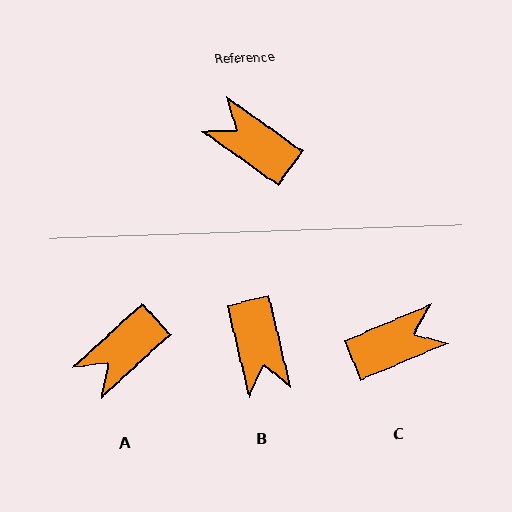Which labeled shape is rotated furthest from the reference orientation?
B, about 139 degrees away.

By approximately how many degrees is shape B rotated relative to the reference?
Approximately 139 degrees counter-clockwise.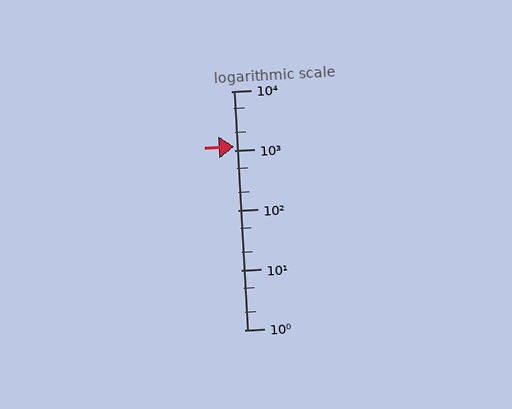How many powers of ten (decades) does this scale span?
The scale spans 4 decades, from 1 to 10000.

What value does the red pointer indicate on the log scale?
The pointer indicates approximately 1200.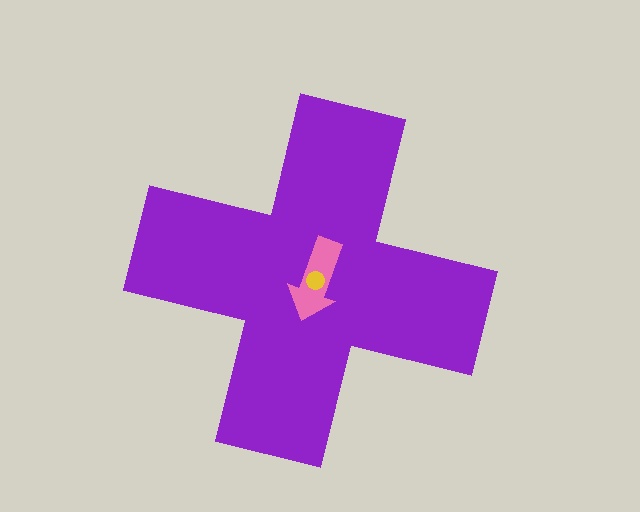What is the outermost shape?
The purple cross.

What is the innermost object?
The yellow circle.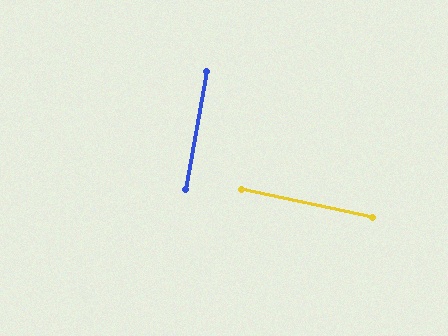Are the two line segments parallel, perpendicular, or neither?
Perpendicular — they meet at approximately 88°.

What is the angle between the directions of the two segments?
Approximately 88 degrees.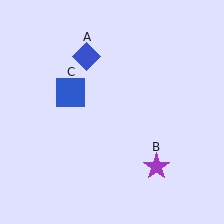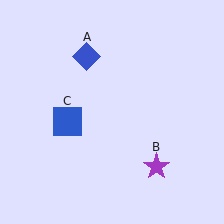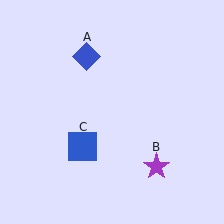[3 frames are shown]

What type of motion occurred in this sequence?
The blue square (object C) rotated counterclockwise around the center of the scene.